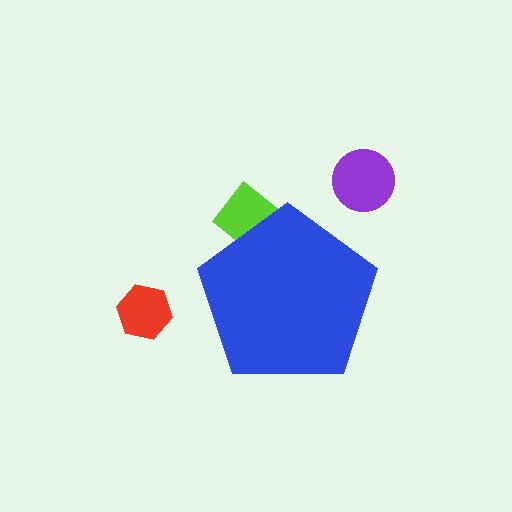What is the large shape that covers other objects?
A blue pentagon.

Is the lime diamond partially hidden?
Yes, the lime diamond is partially hidden behind the blue pentagon.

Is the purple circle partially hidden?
No, the purple circle is fully visible.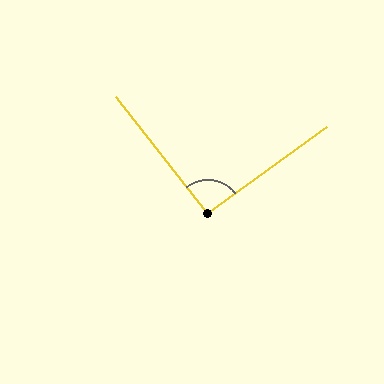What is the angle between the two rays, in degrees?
Approximately 92 degrees.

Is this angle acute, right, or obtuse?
It is approximately a right angle.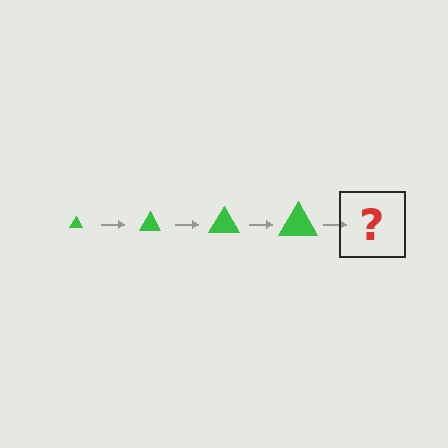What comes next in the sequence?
The next element should be a green triangle, larger than the previous one.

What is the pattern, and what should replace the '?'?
The pattern is that the triangle gets progressively larger each step. The '?' should be a green triangle, larger than the previous one.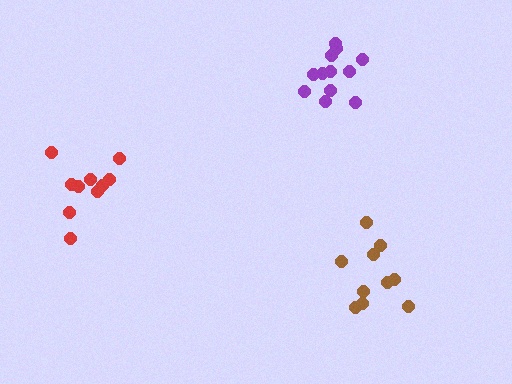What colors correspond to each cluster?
The clusters are colored: red, purple, brown.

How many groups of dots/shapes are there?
There are 3 groups.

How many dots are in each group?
Group 1: 10 dots, Group 2: 12 dots, Group 3: 10 dots (32 total).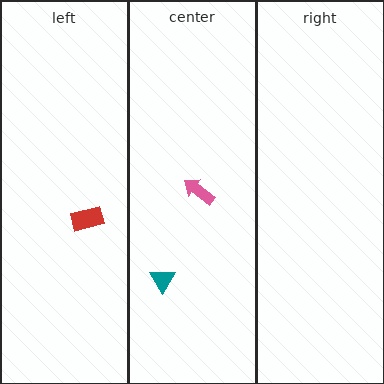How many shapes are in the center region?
2.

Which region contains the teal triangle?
The center region.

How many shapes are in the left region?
1.